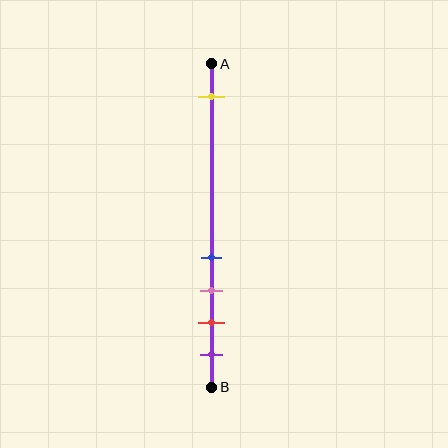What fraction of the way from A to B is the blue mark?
The blue mark is approximately 60% (0.6) of the way from A to B.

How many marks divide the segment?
There are 5 marks dividing the segment.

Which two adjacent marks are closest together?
The blue and pink marks are the closest adjacent pair.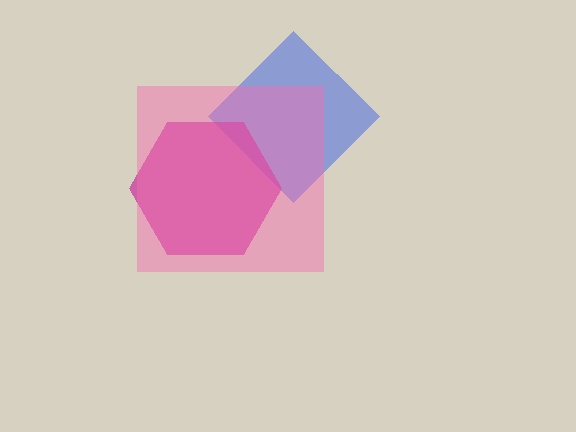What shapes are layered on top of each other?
The layered shapes are: a blue diamond, a magenta hexagon, a pink square.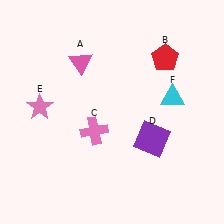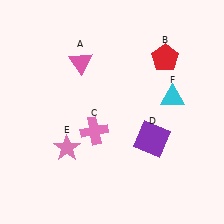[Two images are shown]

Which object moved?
The pink star (E) moved down.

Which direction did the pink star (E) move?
The pink star (E) moved down.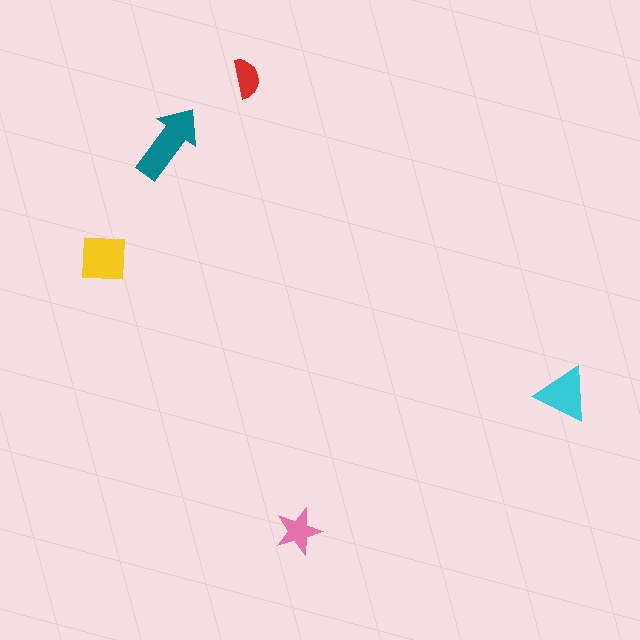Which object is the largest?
The teal arrow.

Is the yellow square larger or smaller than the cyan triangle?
Larger.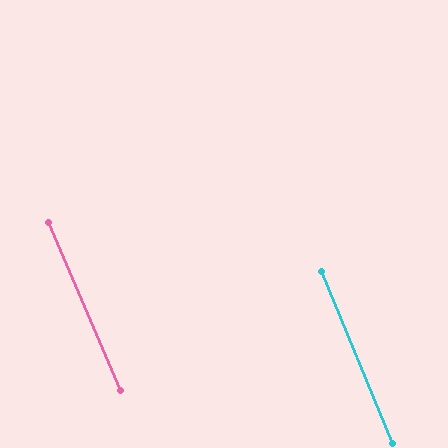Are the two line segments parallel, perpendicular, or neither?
Parallel — their directions differ by only 0.7°.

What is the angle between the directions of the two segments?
Approximately 1 degree.